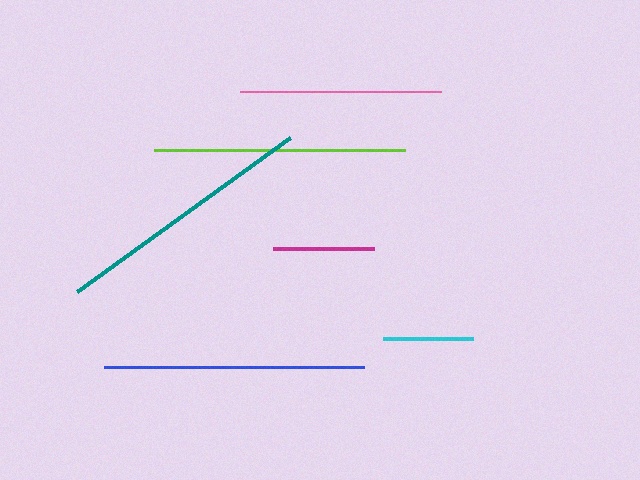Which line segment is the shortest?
The cyan line is the shortest at approximately 90 pixels.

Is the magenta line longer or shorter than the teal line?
The teal line is longer than the magenta line.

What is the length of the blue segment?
The blue segment is approximately 259 pixels long.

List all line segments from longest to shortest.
From longest to shortest: teal, blue, lime, pink, magenta, cyan.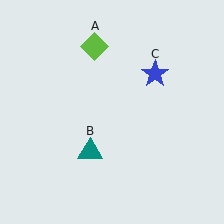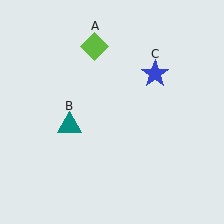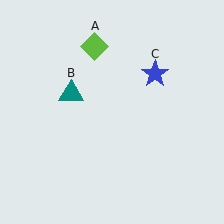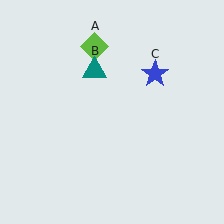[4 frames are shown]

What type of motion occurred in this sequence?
The teal triangle (object B) rotated clockwise around the center of the scene.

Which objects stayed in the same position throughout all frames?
Lime diamond (object A) and blue star (object C) remained stationary.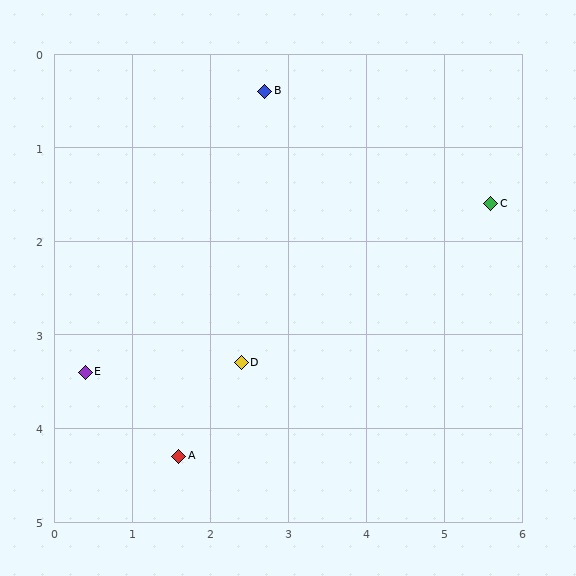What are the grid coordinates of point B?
Point B is at approximately (2.7, 0.4).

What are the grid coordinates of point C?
Point C is at approximately (5.6, 1.6).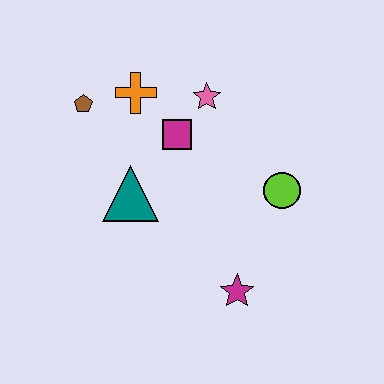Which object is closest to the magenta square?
The pink star is closest to the magenta square.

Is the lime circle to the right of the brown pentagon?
Yes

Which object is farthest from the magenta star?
The brown pentagon is farthest from the magenta star.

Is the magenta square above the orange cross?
No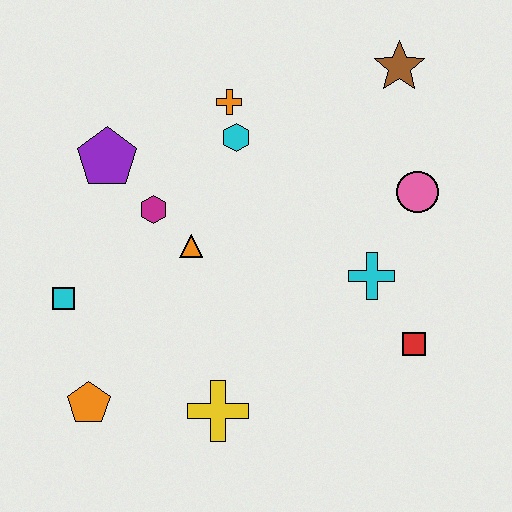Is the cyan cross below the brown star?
Yes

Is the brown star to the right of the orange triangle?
Yes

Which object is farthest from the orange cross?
The orange pentagon is farthest from the orange cross.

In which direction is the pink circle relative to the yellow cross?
The pink circle is above the yellow cross.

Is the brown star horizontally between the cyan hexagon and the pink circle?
Yes